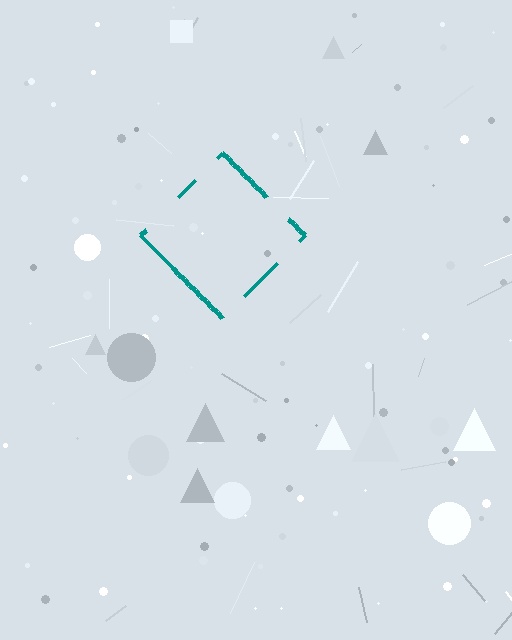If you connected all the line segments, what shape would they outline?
They would outline a diamond.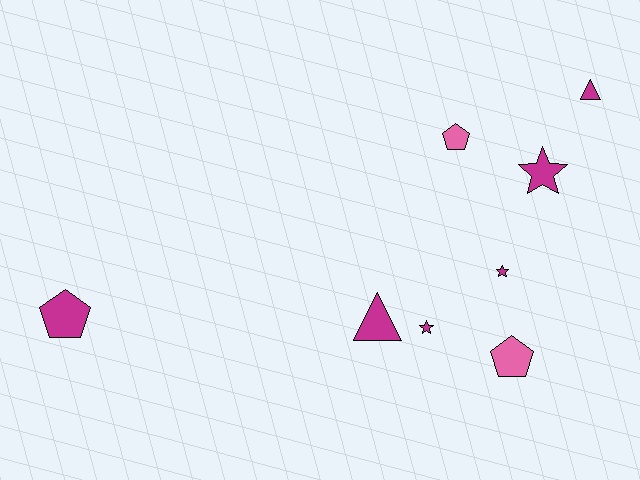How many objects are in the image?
There are 8 objects.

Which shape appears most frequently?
Pentagon, with 3 objects.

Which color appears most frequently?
Magenta, with 6 objects.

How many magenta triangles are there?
There are 2 magenta triangles.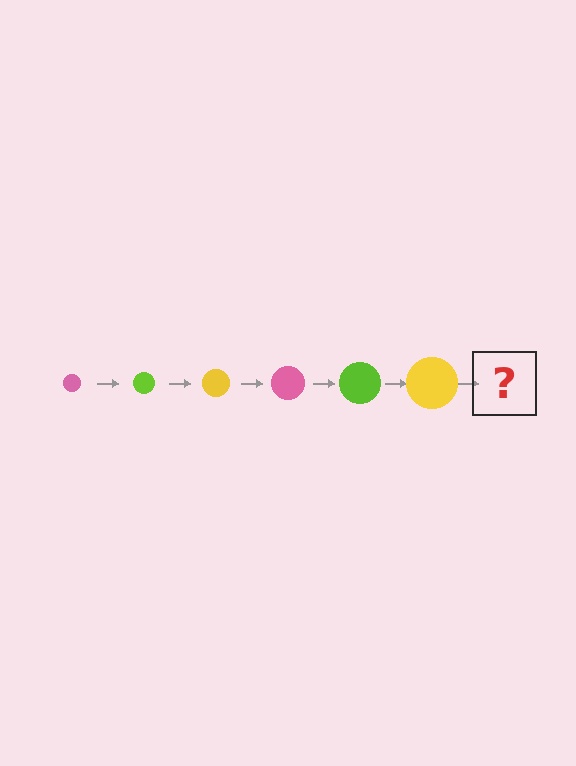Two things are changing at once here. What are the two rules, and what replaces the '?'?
The two rules are that the circle grows larger each step and the color cycles through pink, lime, and yellow. The '?' should be a pink circle, larger than the previous one.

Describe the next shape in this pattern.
It should be a pink circle, larger than the previous one.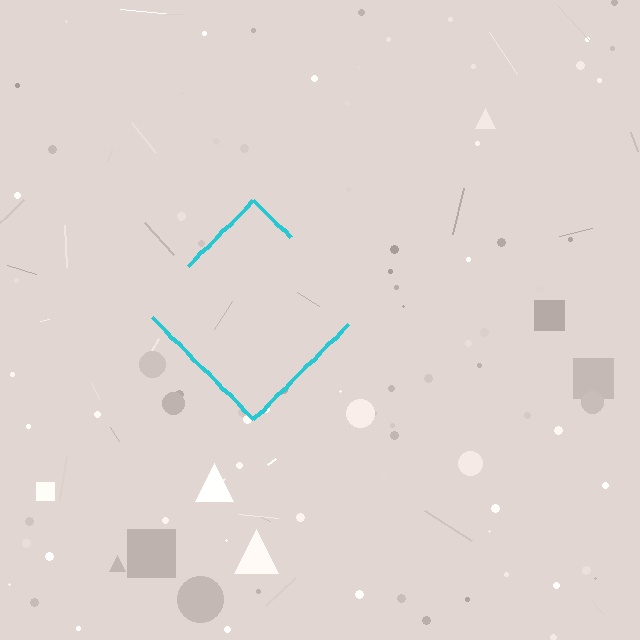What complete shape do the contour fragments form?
The contour fragments form a diamond.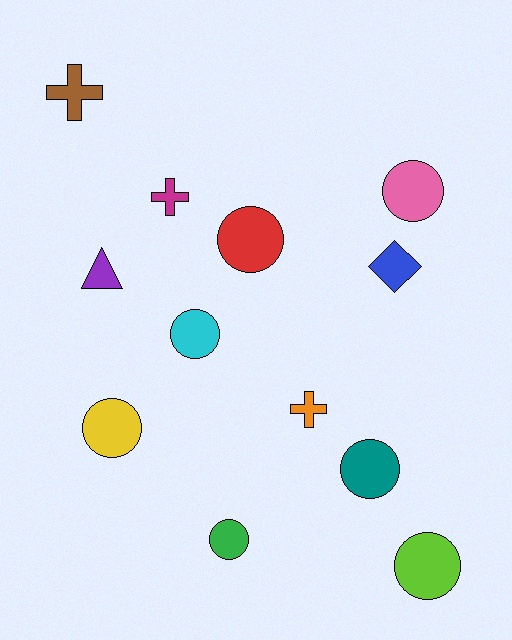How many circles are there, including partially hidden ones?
There are 7 circles.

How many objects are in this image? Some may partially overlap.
There are 12 objects.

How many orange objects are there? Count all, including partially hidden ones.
There is 1 orange object.